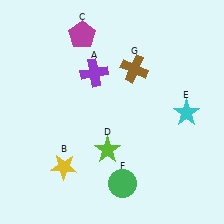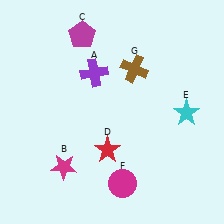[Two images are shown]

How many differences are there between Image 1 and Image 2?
There are 3 differences between the two images.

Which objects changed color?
B changed from yellow to magenta. D changed from lime to red. F changed from green to magenta.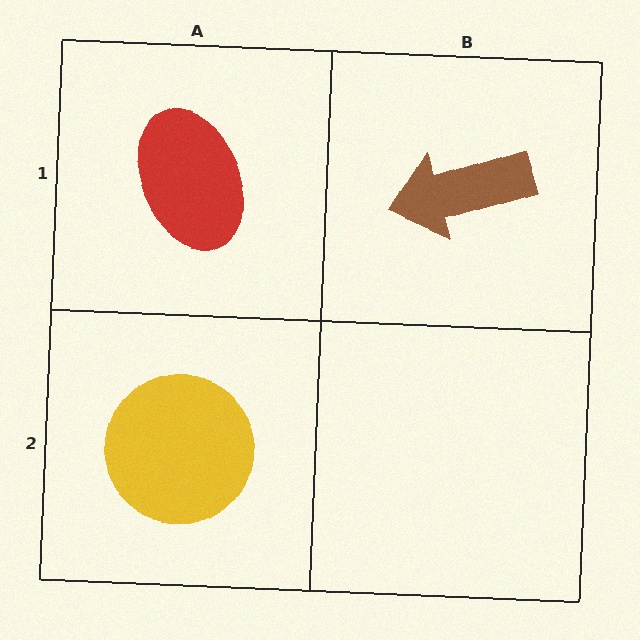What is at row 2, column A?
A yellow circle.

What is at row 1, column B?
A brown arrow.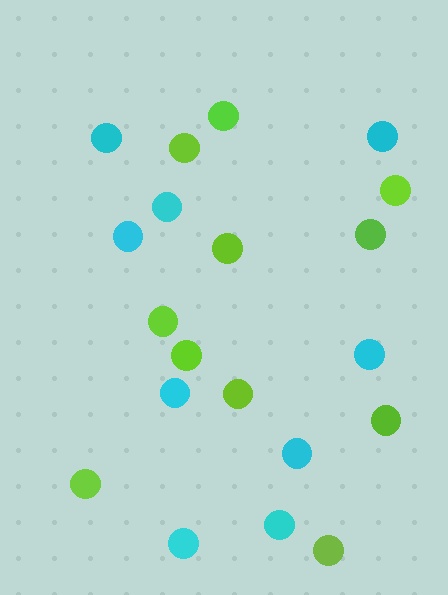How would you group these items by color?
There are 2 groups: one group of cyan circles (9) and one group of lime circles (11).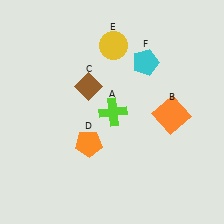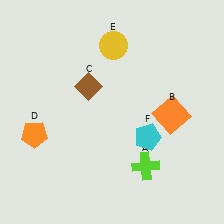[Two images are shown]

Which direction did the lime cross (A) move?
The lime cross (A) moved down.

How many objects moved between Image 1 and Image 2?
3 objects moved between the two images.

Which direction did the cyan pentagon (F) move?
The cyan pentagon (F) moved down.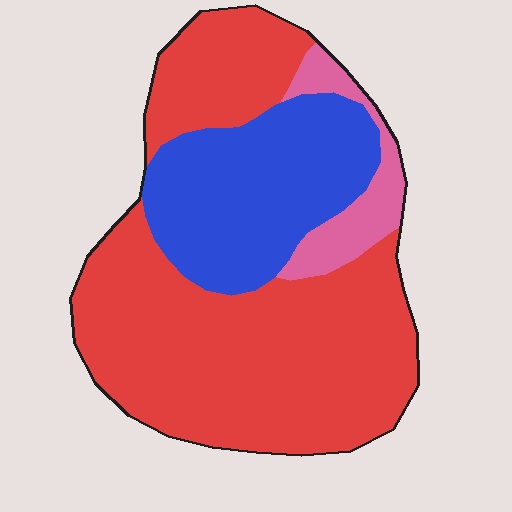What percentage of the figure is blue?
Blue takes up about one quarter (1/4) of the figure.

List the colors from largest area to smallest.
From largest to smallest: red, blue, pink.